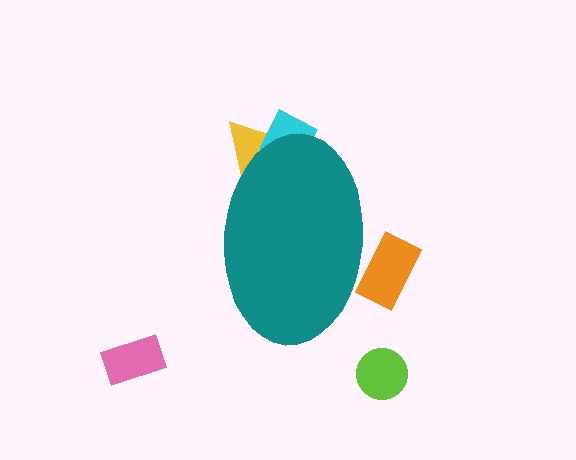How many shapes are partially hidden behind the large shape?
3 shapes are partially hidden.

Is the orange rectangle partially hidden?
Yes, the orange rectangle is partially hidden behind the teal ellipse.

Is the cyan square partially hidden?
Yes, the cyan square is partially hidden behind the teal ellipse.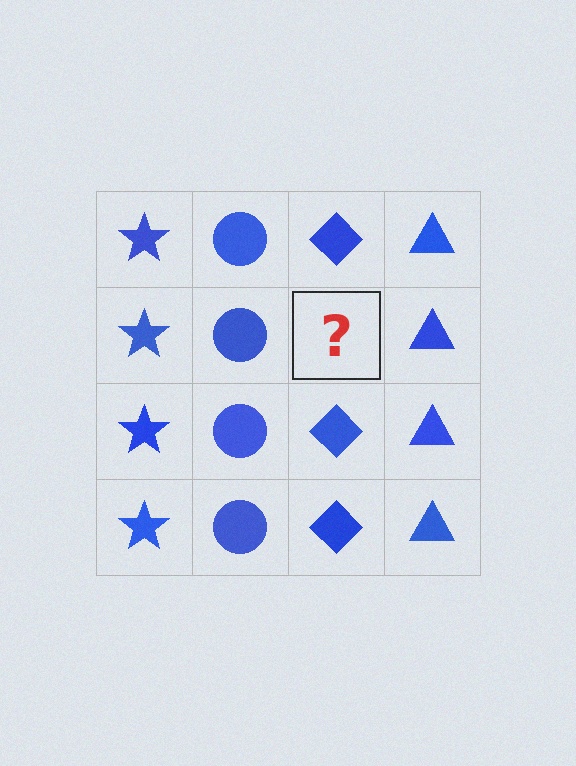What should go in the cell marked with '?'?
The missing cell should contain a blue diamond.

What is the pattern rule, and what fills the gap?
The rule is that each column has a consistent shape. The gap should be filled with a blue diamond.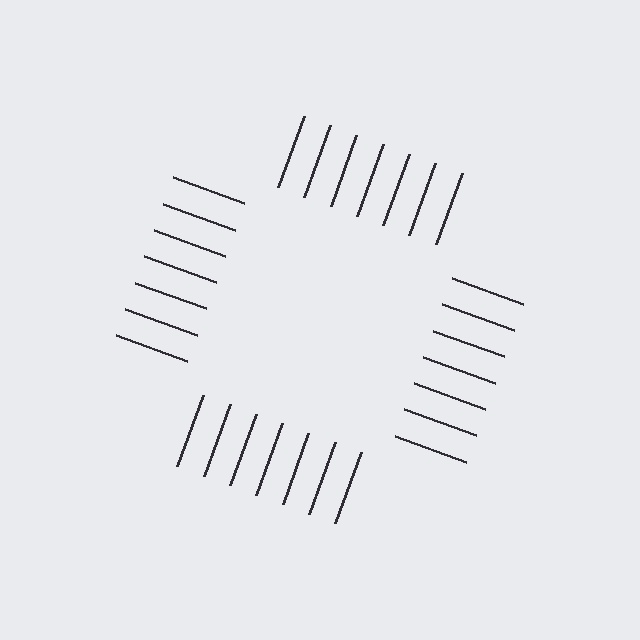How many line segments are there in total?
28 — 7 along each of the 4 edges.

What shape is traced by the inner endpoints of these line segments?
An illusory square — the line segments terminate on its edges but no continuous stroke is drawn.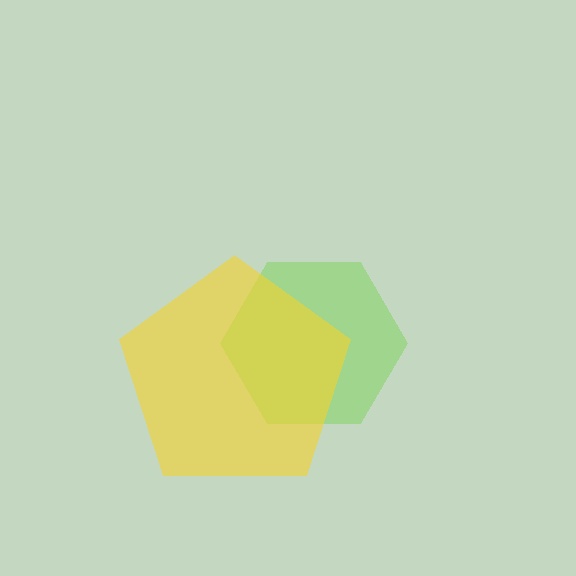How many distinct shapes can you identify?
There are 2 distinct shapes: a lime hexagon, a yellow pentagon.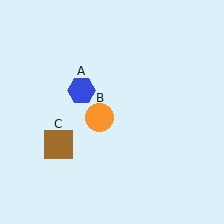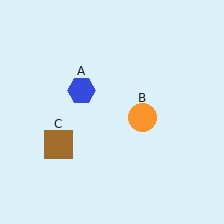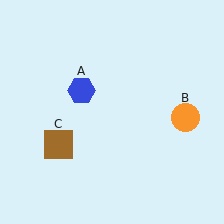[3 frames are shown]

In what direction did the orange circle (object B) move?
The orange circle (object B) moved right.